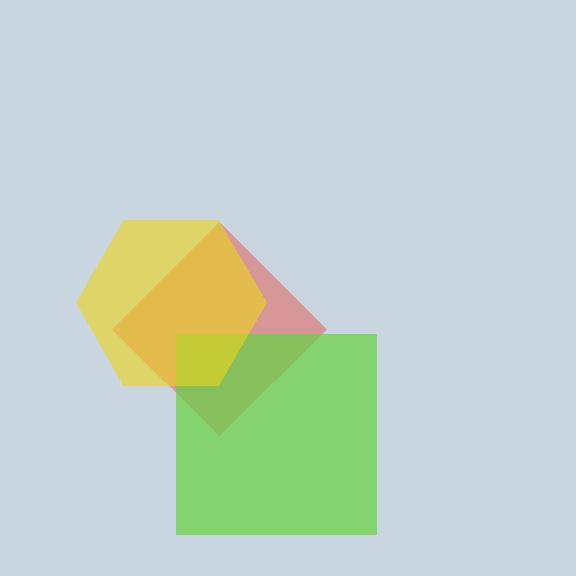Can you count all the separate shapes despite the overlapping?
Yes, there are 3 separate shapes.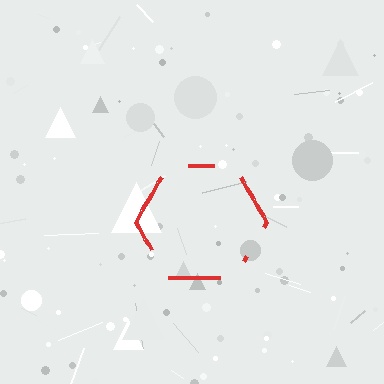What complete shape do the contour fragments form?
The contour fragments form a hexagon.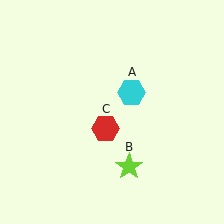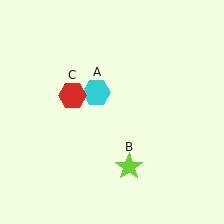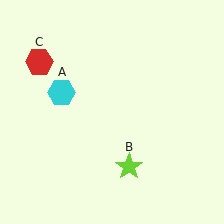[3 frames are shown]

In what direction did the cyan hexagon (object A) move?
The cyan hexagon (object A) moved left.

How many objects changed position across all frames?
2 objects changed position: cyan hexagon (object A), red hexagon (object C).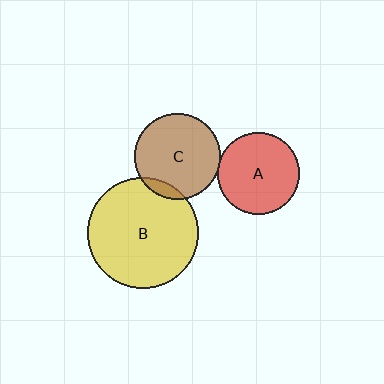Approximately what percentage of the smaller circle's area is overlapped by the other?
Approximately 5%.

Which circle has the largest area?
Circle B (yellow).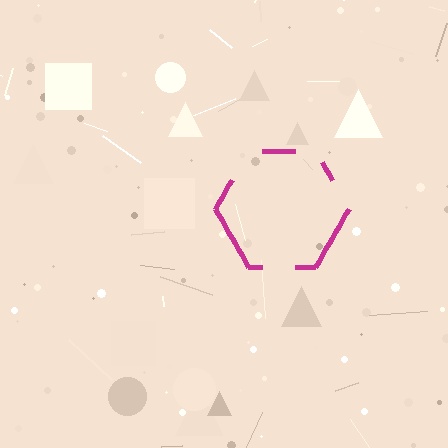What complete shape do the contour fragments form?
The contour fragments form a hexagon.